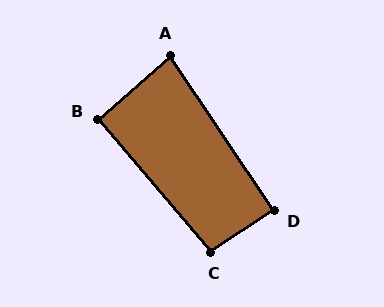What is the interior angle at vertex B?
Approximately 91 degrees (approximately right).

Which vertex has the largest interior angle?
C, at approximately 97 degrees.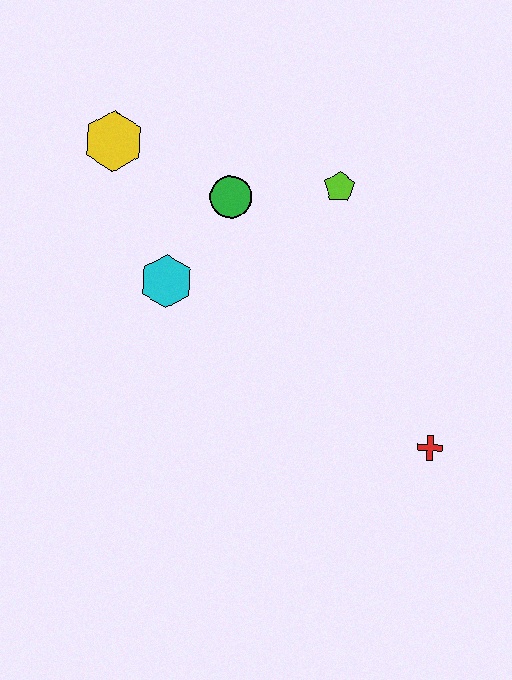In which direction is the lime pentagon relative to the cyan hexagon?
The lime pentagon is to the right of the cyan hexagon.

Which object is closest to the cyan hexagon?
The green circle is closest to the cyan hexagon.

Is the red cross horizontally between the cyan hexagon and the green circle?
No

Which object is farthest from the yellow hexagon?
The red cross is farthest from the yellow hexagon.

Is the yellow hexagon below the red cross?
No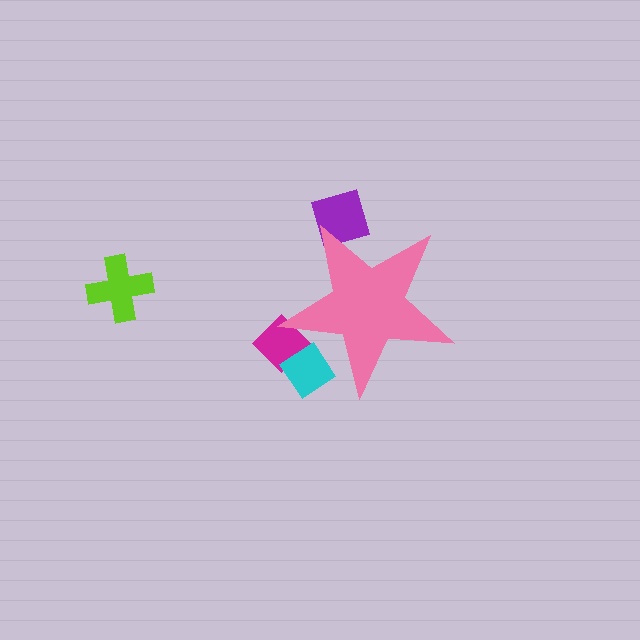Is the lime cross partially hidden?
No, the lime cross is fully visible.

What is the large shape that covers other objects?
A pink star.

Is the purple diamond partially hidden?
Yes, the purple diamond is partially hidden behind the pink star.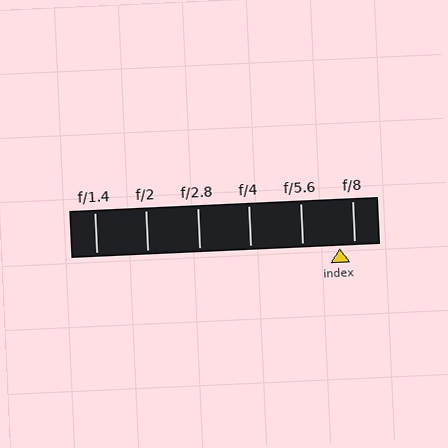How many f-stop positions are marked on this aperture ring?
There are 6 f-stop positions marked.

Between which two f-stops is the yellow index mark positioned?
The index mark is between f/5.6 and f/8.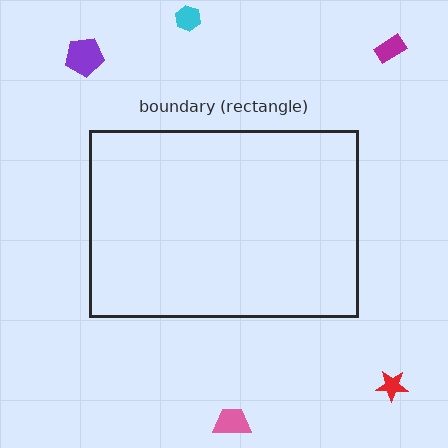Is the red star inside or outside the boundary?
Outside.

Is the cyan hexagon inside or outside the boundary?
Outside.